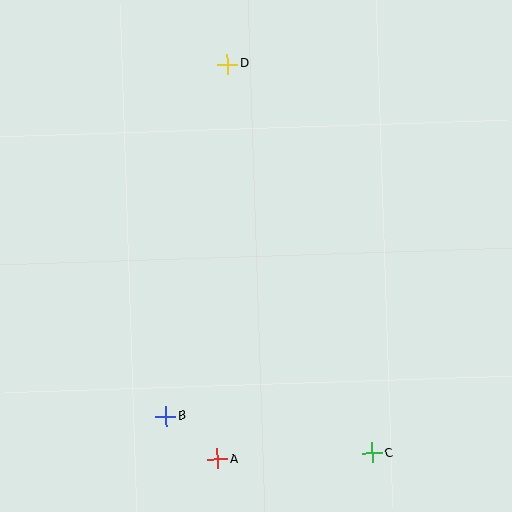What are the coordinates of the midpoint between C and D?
The midpoint between C and D is at (300, 258).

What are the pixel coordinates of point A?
Point A is at (217, 459).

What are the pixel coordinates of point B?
Point B is at (166, 416).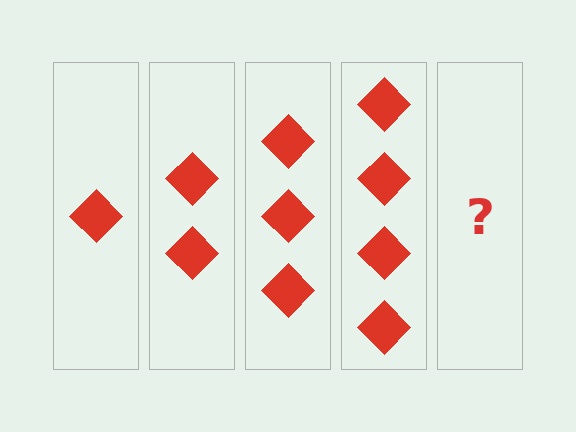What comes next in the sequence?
The next element should be 5 diamonds.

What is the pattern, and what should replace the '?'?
The pattern is that each step adds one more diamond. The '?' should be 5 diamonds.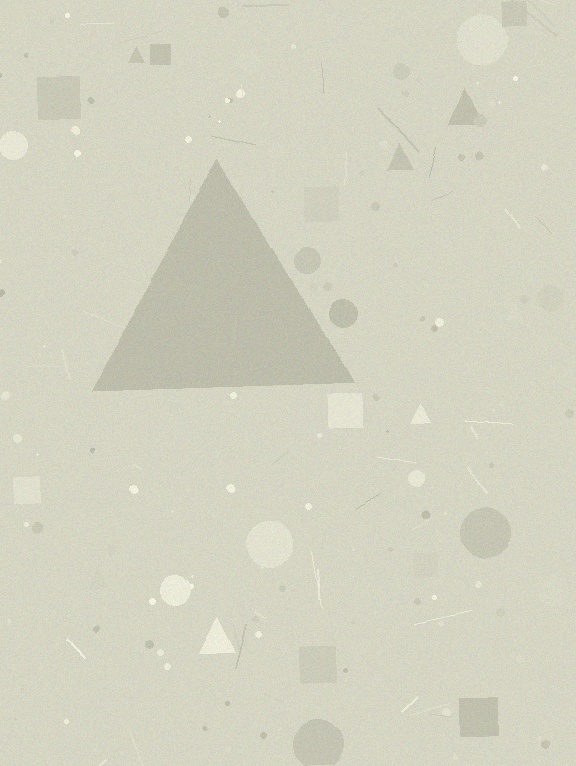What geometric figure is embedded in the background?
A triangle is embedded in the background.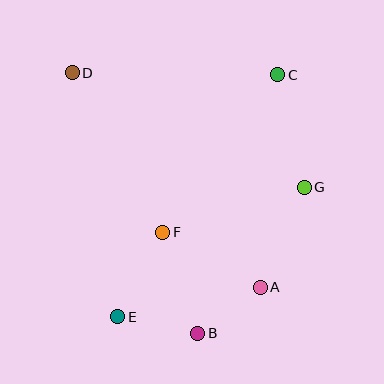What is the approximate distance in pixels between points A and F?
The distance between A and F is approximately 112 pixels.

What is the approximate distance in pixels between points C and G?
The distance between C and G is approximately 116 pixels.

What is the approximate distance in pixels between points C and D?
The distance between C and D is approximately 206 pixels.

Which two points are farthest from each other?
Points C and E are farthest from each other.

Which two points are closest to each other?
Points A and B are closest to each other.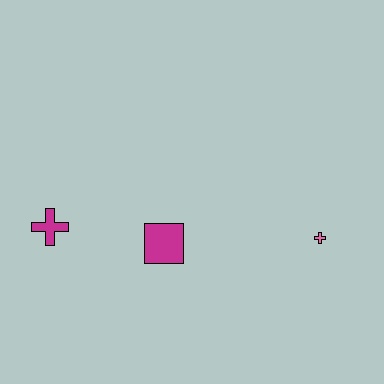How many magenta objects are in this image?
There are 2 magenta objects.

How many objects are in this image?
There are 3 objects.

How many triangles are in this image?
There are no triangles.